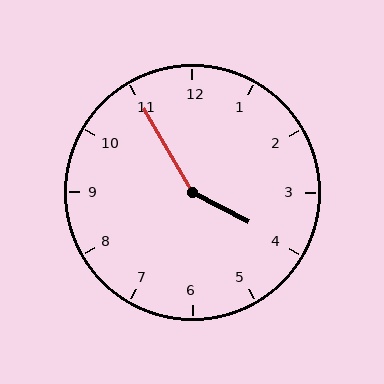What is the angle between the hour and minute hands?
Approximately 148 degrees.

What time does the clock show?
3:55.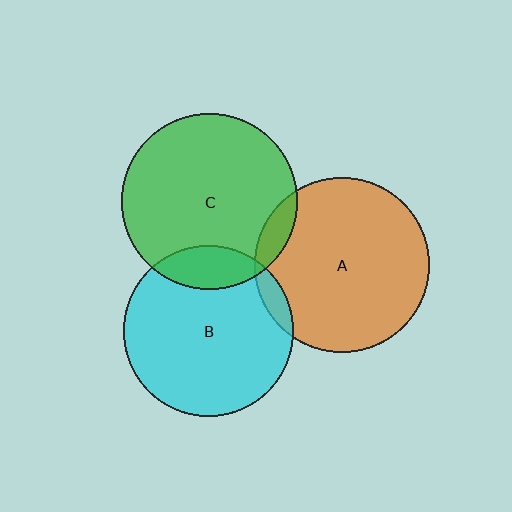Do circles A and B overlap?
Yes.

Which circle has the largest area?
Circle C (green).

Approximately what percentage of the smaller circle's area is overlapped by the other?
Approximately 5%.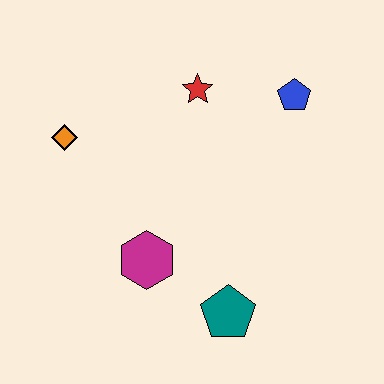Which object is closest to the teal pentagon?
The magenta hexagon is closest to the teal pentagon.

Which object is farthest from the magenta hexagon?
The blue pentagon is farthest from the magenta hexagon.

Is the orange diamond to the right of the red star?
No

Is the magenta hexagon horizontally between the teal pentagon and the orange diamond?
Yes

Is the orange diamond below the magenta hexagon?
No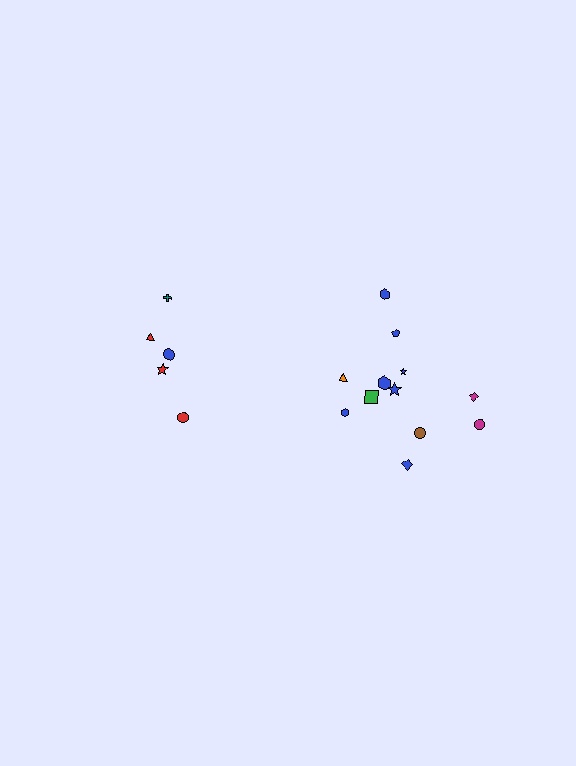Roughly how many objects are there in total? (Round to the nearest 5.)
Roughly 15 objects in total.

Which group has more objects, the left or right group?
The right group.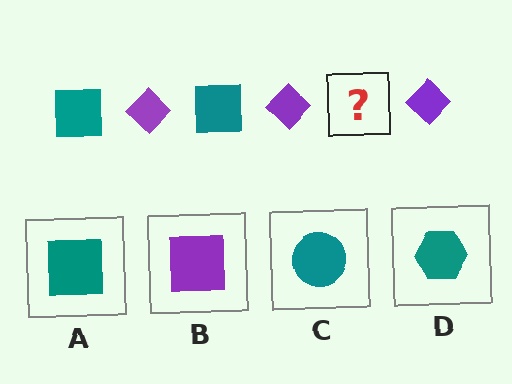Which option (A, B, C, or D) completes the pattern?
A.